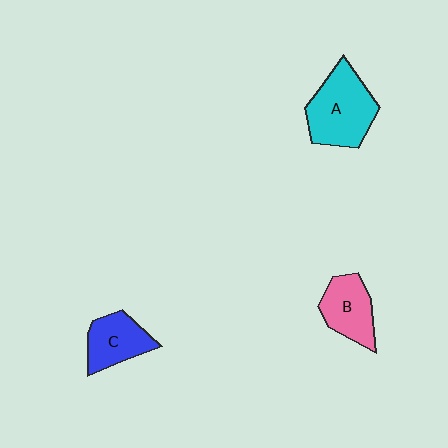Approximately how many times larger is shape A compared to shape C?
Approximately 1.5 times.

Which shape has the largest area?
Shape A (cyan).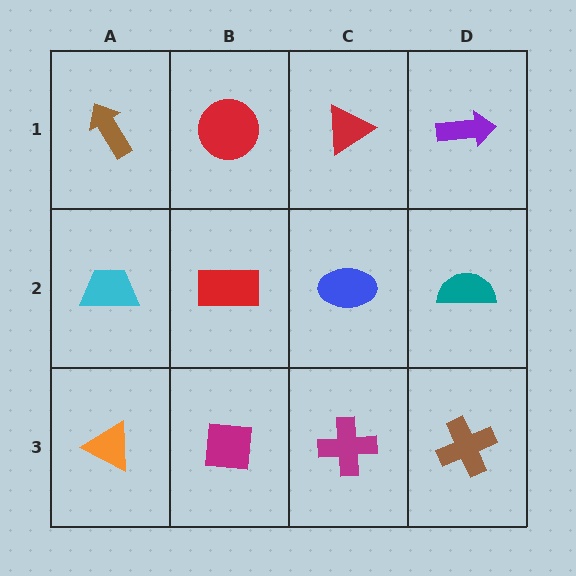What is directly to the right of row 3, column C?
A brown cross.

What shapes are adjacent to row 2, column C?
A red triangle (row 1, column C), a magenta cross (row 3, column C), a red rectangle (row 2, column B), a teal semicircle (row 2, column D).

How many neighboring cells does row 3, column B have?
3.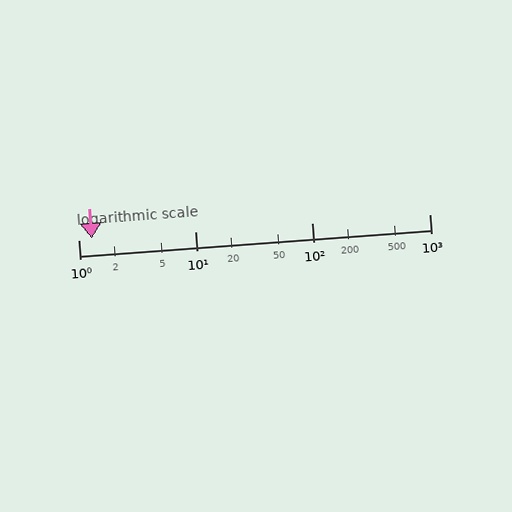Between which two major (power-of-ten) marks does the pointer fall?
The pointer is between 1 and 10.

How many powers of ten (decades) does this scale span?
The scale spans 3 decades, from 1 to 1000.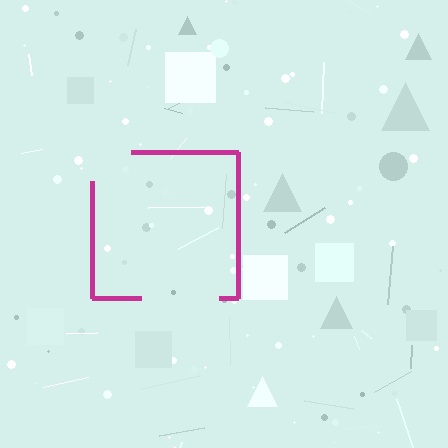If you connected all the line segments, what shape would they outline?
They would outline a square.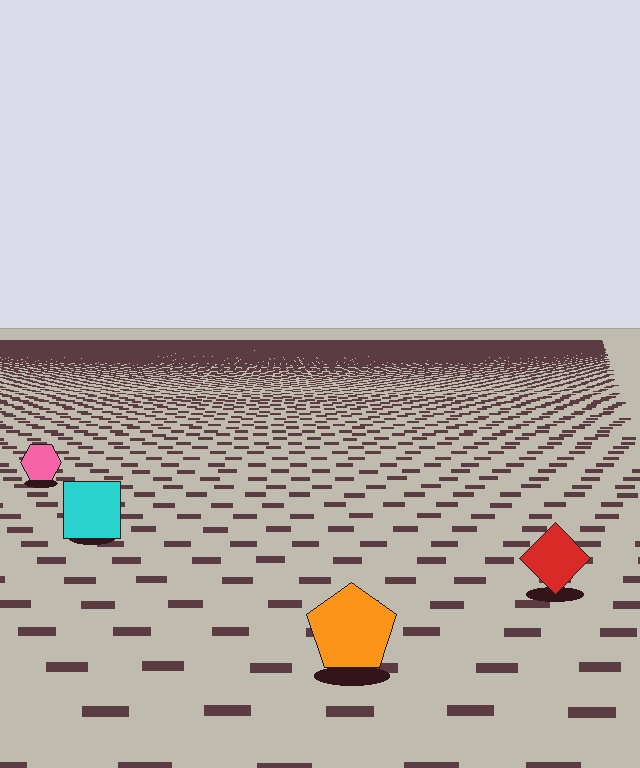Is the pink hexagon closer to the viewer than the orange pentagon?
No. The orange pentagon is closer — you can tell from the texture gradient: the ground texture is coarser near it.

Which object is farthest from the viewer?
The pink hexagon is farthest from the viewer. It appears smaller and the ground texture around it is denser.